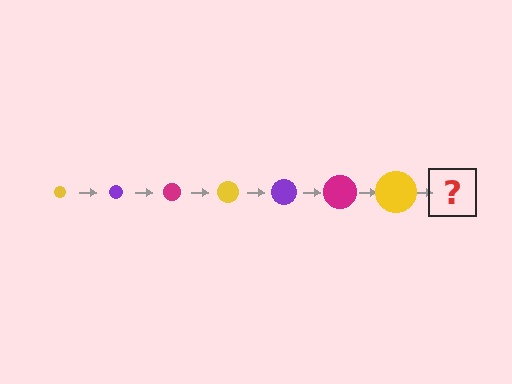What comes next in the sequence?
The next element should be a purple circle, larger than the previous one.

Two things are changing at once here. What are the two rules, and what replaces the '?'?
The two rules are that the circle grows larger each step and the color cycles through yellow, purple, and magenta. The '?' should be a purple circle, larger than the previous one.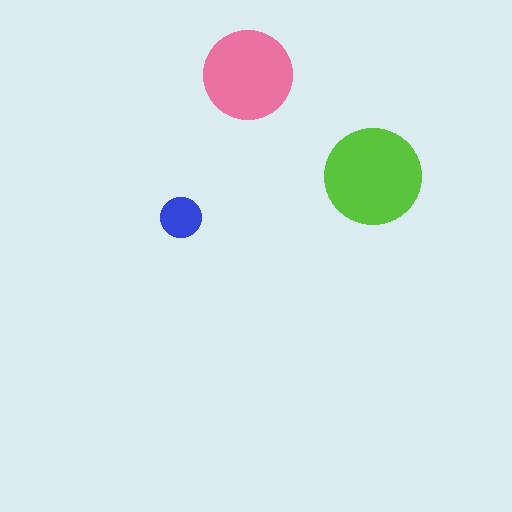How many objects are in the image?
There are 3 objects in the image.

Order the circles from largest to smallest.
the lime one, the pink one, the blue one.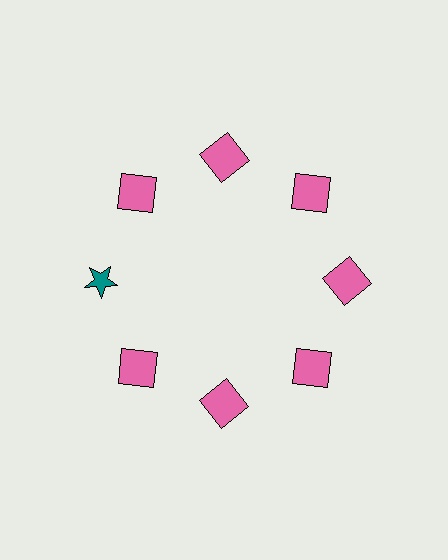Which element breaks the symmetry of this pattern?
The teal star at roughly the 9 o'clock position breaks the symmetry. All other shapes are pink squares.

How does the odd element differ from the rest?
It differs in both color (teal instead of pink) and shape (star instead of square).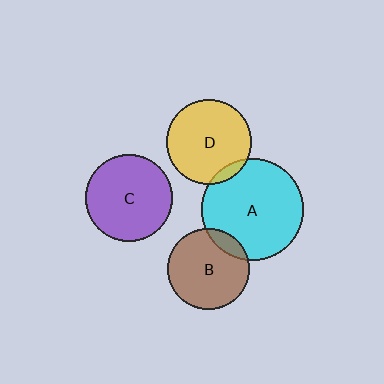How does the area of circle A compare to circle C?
Approximately 1.4 times.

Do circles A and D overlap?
Yes.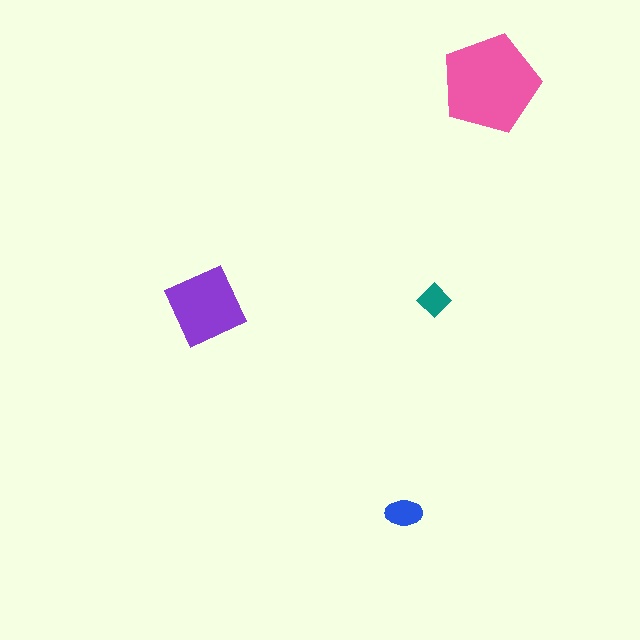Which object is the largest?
The pink pentagon.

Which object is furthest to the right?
The pink pentagon is rightmost.